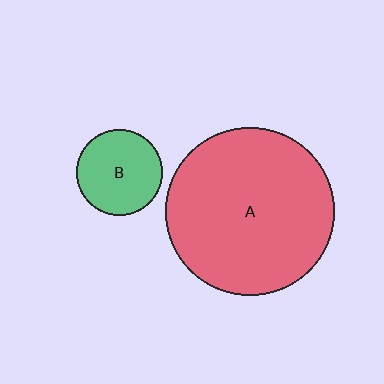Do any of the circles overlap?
No, none of the circles overlap.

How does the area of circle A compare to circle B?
Approximately 3.9 times.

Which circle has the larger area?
Circle A (red).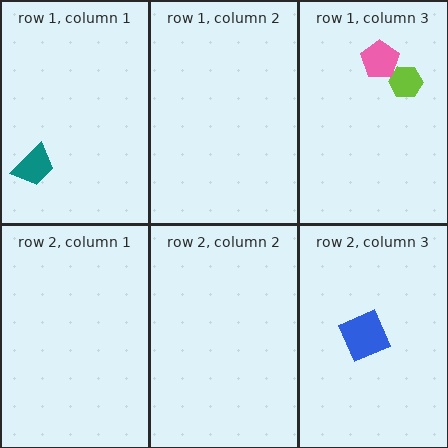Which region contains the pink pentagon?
The row 1, column 3 region.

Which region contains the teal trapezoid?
The row 1, column 1 region.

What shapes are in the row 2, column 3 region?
The blue square.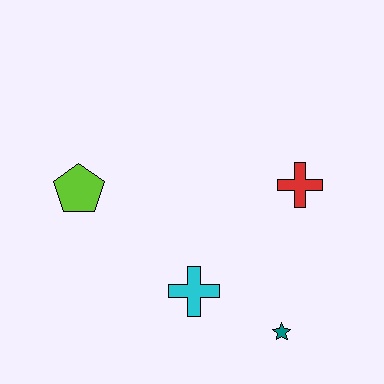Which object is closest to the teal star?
The cyan cross is closest to the teal star.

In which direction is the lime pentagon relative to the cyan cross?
The lime pentagon is to the left of the cyan cross.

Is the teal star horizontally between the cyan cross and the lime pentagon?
No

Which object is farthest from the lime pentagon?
The teal star is farthest from the lime pentagon.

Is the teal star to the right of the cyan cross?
Yes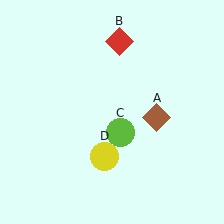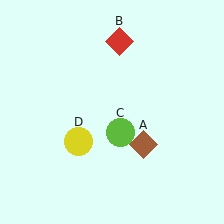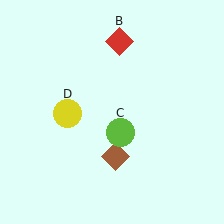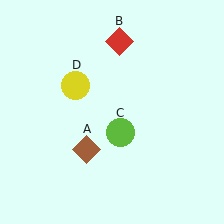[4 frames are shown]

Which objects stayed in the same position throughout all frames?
Red diamond (object B) and lime circle (object C) remained stationary.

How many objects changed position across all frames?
2 objects changed position: brown diamond (object A), yellow circle (object D).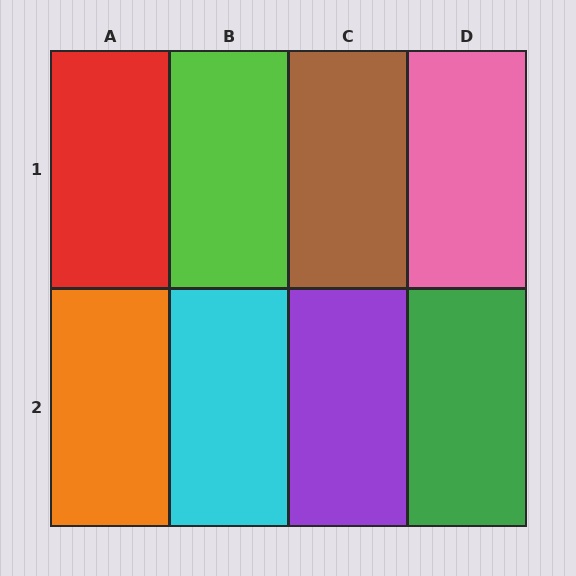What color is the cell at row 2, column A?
Orange.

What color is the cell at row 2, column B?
Cyan.